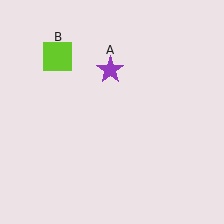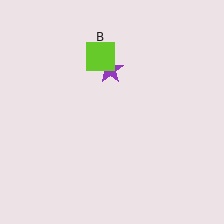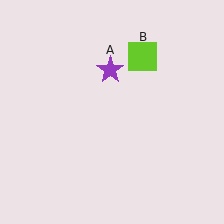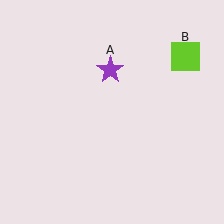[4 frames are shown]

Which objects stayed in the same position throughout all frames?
Purple star (object A) remained stationary.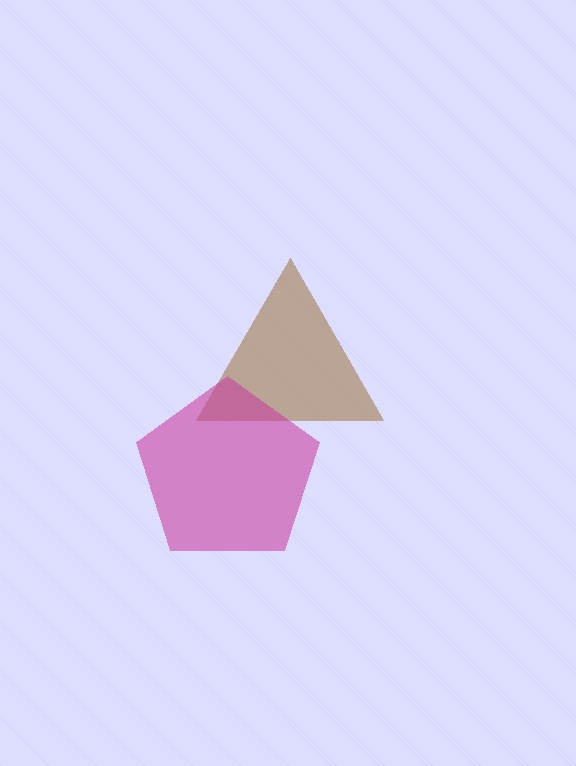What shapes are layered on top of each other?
The layered shapes are: a brown triangle, a magenta pentagon.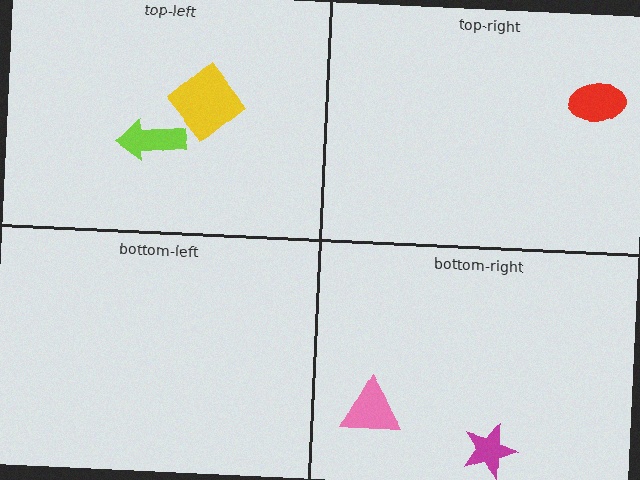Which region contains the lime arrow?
The top-left region.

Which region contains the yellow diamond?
The top-left region.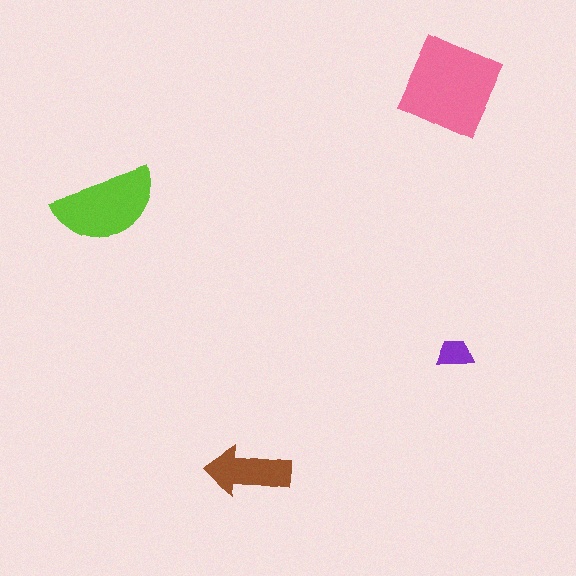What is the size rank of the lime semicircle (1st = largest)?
2nd.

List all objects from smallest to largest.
The purple trapezoid, the brown arrow, the lime semicircle, the pink diamond.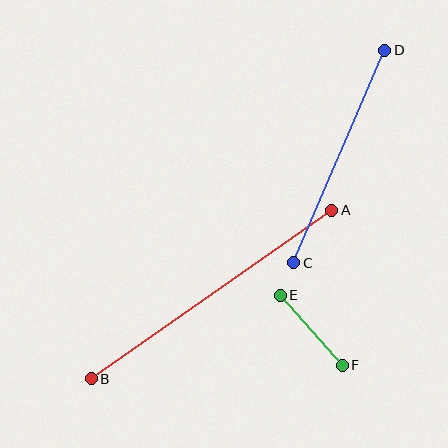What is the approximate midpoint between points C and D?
The midpoint is at approximately (339, 156) pixels.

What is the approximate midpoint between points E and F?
The midpoint is at approximately (311, 330) pixels.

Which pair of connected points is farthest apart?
Points A and B are farthest apart.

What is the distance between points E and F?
The distance is approximately 94 pixels.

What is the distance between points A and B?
The distance is approximately 294 pixels.